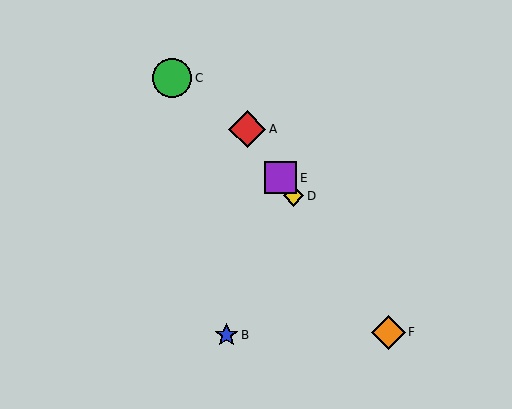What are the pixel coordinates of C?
Object C is at (172, 78).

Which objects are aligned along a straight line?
Objects A, D, E, F are aligned along a straight line.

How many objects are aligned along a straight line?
4 objects (A, D, E, F) are aligned along a straight line.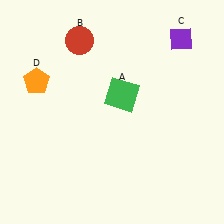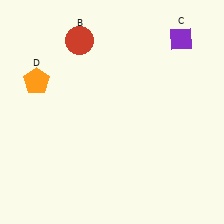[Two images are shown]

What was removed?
The green square (A) was removed in Image 2.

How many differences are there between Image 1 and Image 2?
There is 1 difference between the two images.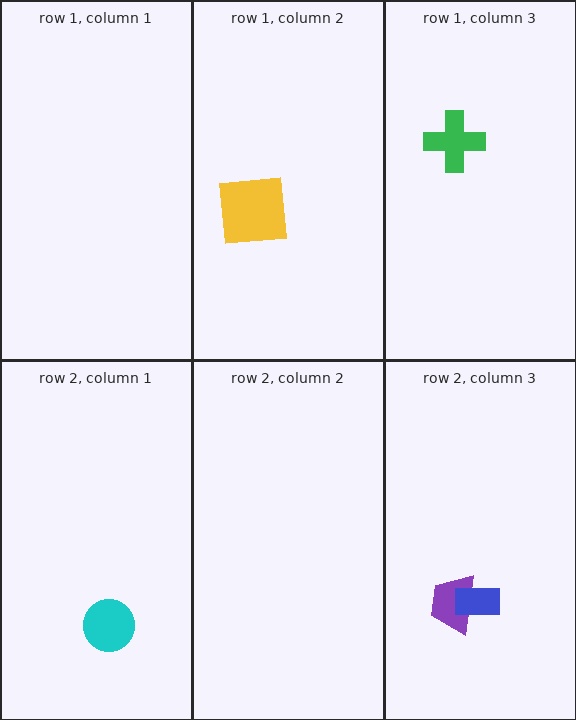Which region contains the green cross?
The row 1, column 3 region.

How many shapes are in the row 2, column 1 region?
1.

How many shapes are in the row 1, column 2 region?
1.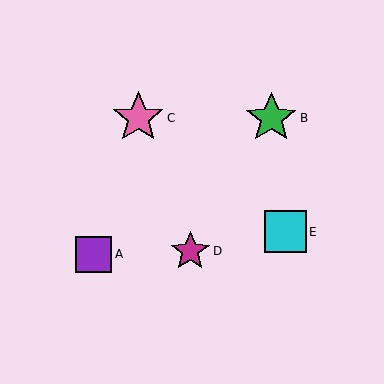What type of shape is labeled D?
Shape D is a magenta star.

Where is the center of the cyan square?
The center of the cyan square is at (285, 232).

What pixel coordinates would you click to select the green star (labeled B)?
Click at (271, 118) to select the green star B.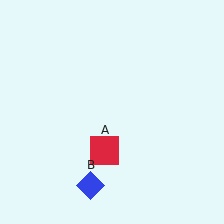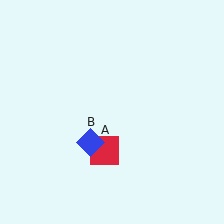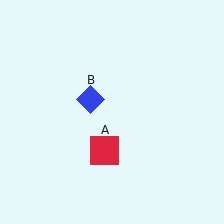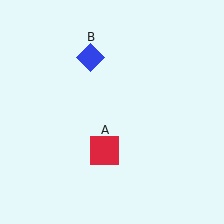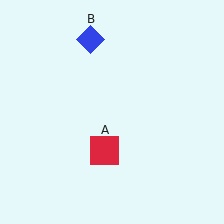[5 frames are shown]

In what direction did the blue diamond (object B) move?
The blue diamond (object B) moved up.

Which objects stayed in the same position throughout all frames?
Red square (object A) remained stationary.